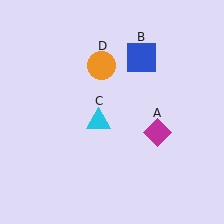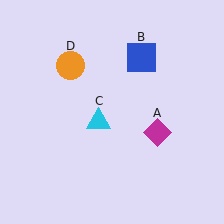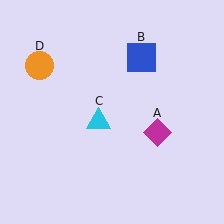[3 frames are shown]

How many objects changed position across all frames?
1 object changed position: orange circle (object D).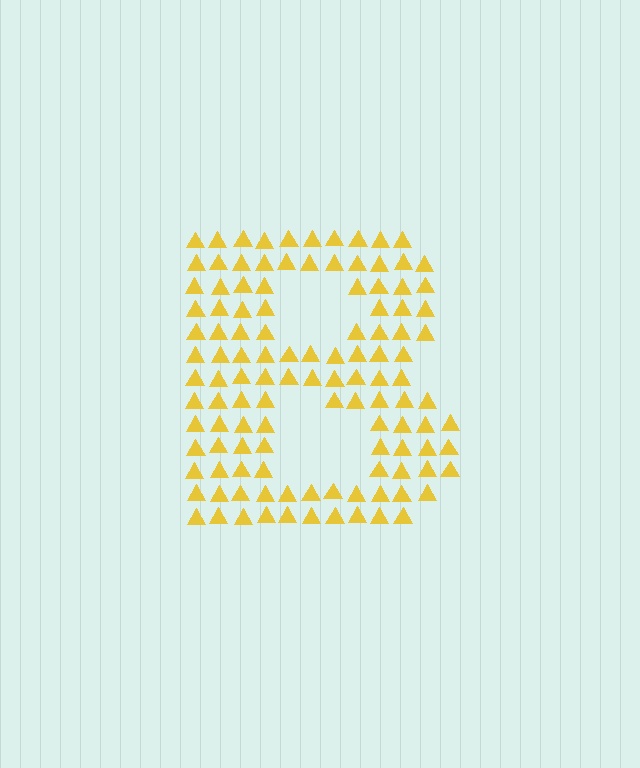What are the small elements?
The small elements are triangles.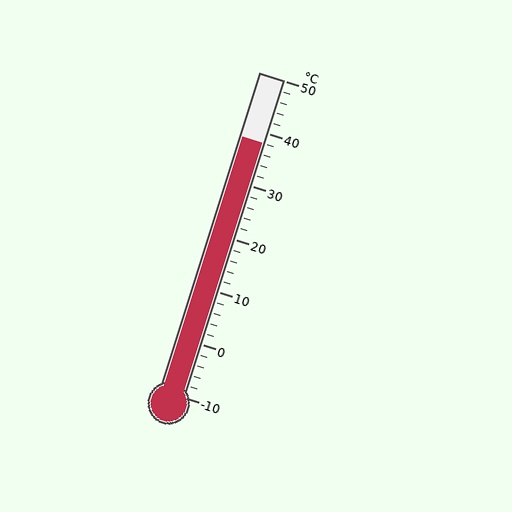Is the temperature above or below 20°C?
The temperature is above 20°C.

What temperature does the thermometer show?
The thermometer shows approximately 38°C.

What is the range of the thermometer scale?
The thermometer scale ranges from -10°C to 50°C.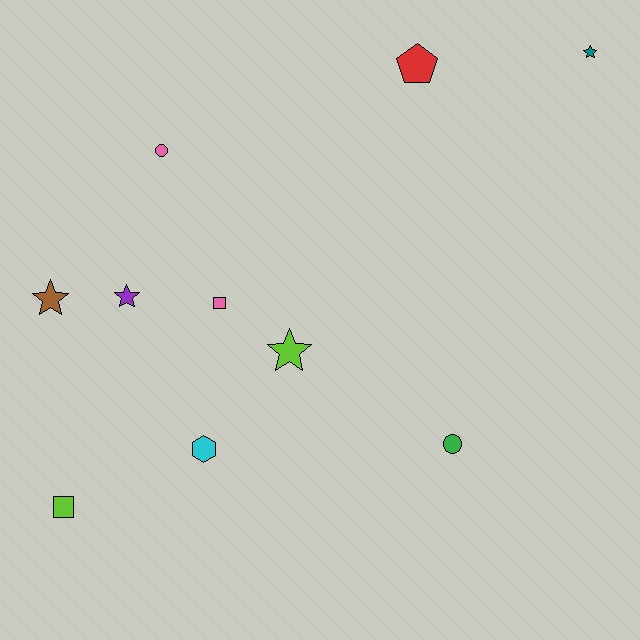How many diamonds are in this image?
There are no diamonds.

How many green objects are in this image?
There is 1 green object.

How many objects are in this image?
There are 10 objects.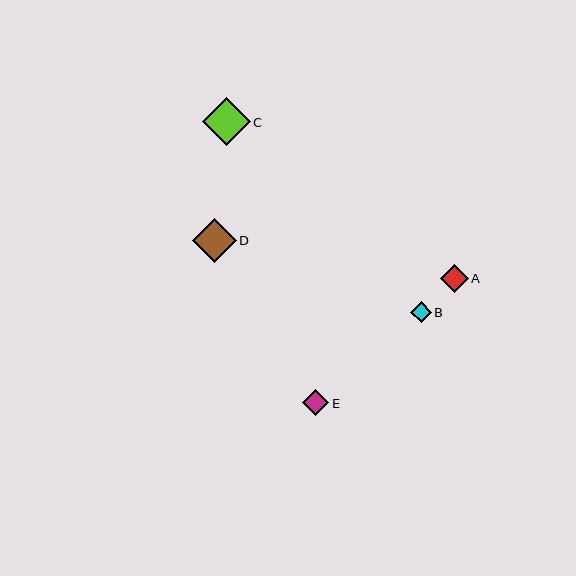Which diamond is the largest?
Diamond C is the largest with a size of approximately 48 pixels.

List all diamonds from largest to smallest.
From largest to smallest: C, D, A, E, B.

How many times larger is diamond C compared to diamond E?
Diamond C is approximately 1.9 times the size of diamond E.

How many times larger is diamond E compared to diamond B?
Diamond E is approximately 1.3 times the size of diamond B.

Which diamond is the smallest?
Diamond B is the smallest with a size of approximately 20 pixels.